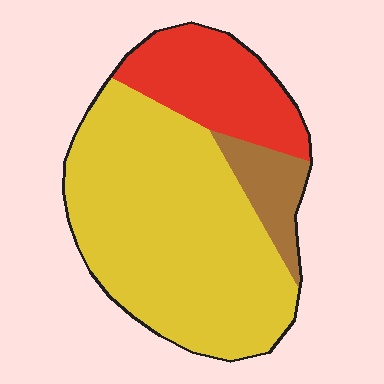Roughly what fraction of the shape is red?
Red covers around 25% of the shape.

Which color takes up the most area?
Yellow, at roughly 65%.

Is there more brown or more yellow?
Yellow.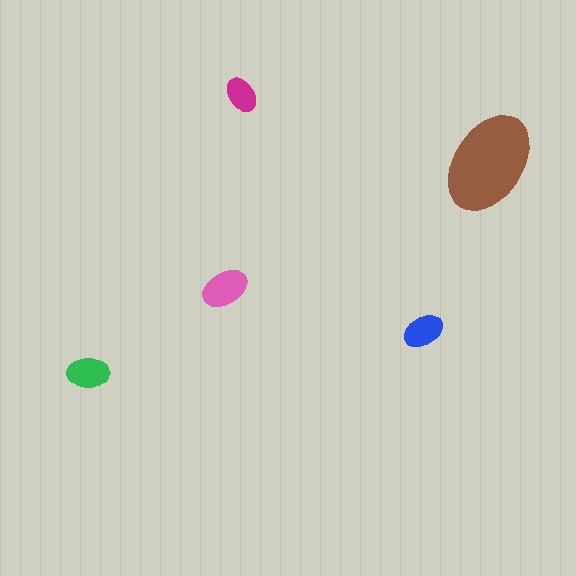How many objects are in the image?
There are 5 objects in the image.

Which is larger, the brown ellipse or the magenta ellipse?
The brown one.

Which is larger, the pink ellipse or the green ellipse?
The pink one.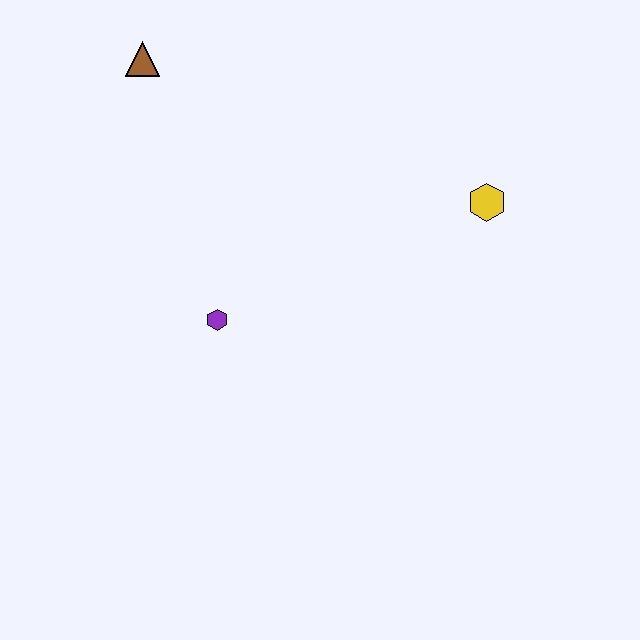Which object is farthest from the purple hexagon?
The yellow hexagon is farthest from the purple hexagon.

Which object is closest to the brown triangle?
The purple hexagon is closest to the brown triangle.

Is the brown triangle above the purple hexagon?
Yes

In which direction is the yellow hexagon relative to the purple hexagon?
The yellow hexagon is to the right of the purple hexagon.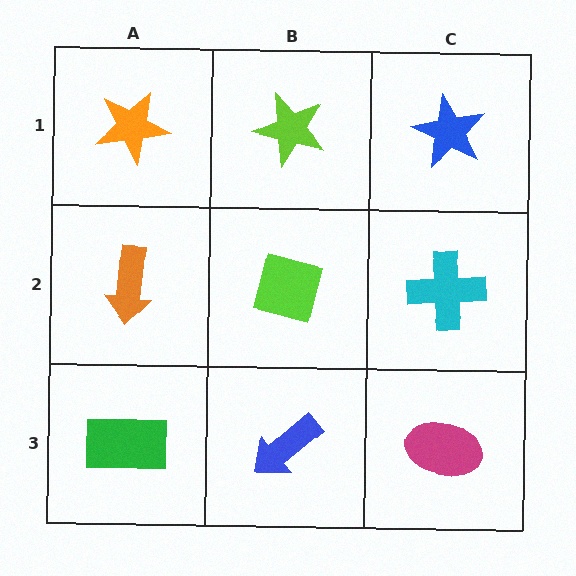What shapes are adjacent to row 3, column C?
A cyan cross (row 2, column C), a blue arrow (row 3, column B).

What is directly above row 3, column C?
A cyan cross.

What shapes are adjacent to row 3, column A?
An orange arrow (row 2, column A), a blue arrow (row 3, column B).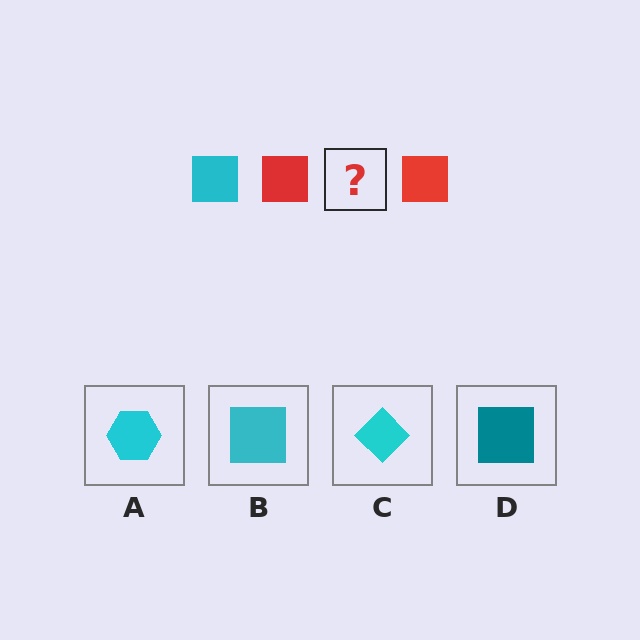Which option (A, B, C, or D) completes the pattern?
B.